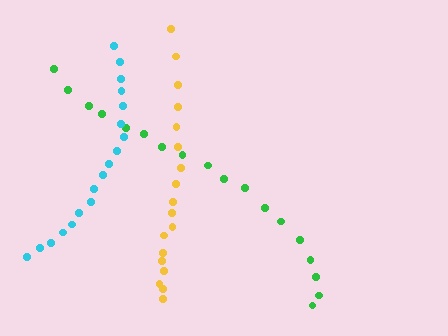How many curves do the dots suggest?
There are 3 distinct paths.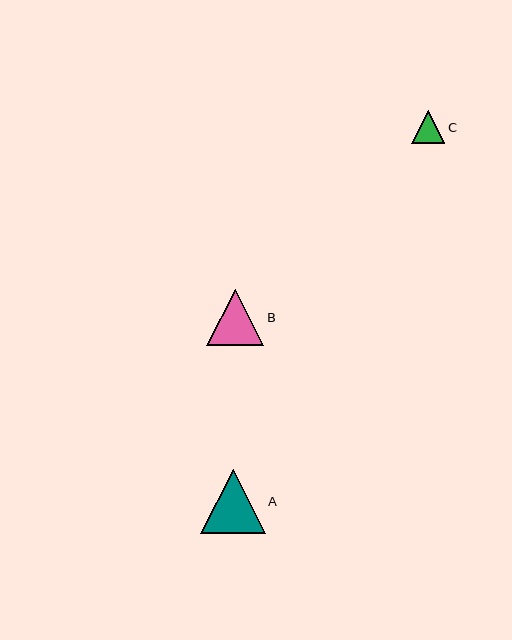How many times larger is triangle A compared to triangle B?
Triangle A is approximately 1.1 times the size of triangle B.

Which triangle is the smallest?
Triangle C is the smallest with a size of approximately 33 pixels.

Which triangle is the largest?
Triangle A is the largest with a size of approximately 64 pixels.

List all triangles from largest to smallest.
From largest to smallest: A, B, C.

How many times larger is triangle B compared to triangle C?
Triangle B is approximately 1.7 times the size of triangle C.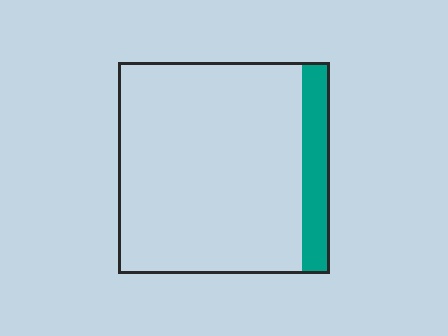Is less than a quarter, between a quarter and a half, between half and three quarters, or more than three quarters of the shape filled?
Less than a quarter.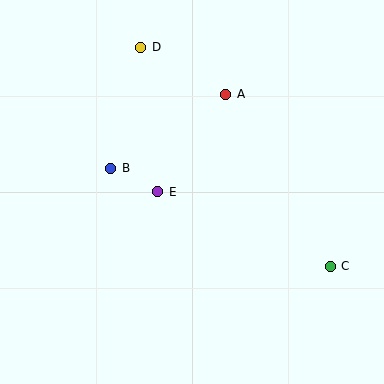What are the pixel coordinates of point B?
Point B is at (111, 168).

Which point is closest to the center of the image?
Point E at (158, 192) is closest to the center.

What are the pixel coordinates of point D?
Point D is at (141, 47).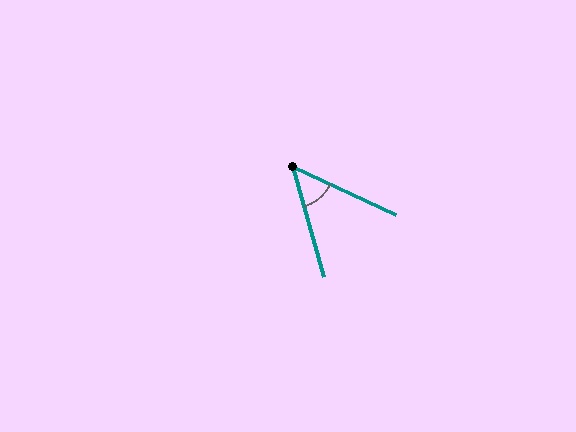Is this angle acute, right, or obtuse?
It is acute.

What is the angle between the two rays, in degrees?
Approximately 50 degrees.